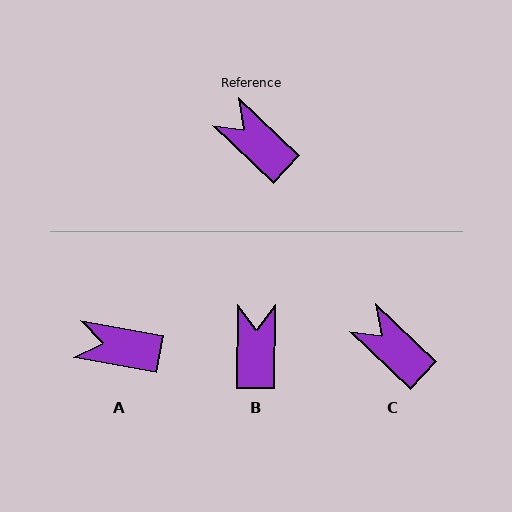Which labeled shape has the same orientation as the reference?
C.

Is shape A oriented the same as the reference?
No, it is off by about 33 degrees.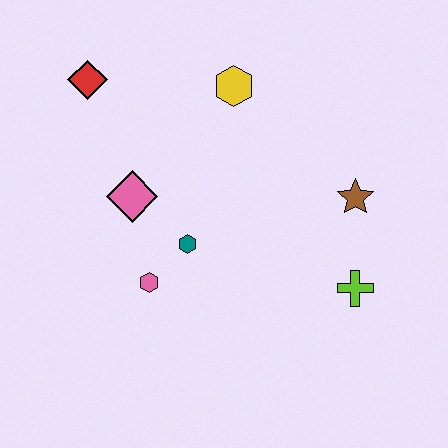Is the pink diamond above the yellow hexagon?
No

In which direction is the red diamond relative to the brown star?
The red diamond is to the left of the brown star.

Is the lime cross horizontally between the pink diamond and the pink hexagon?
No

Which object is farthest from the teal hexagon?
The red diamond is farthest from the teal hexagon.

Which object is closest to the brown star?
The lime cross is closest to the brown star.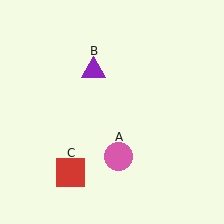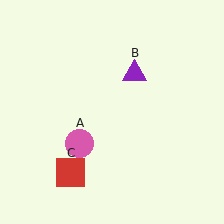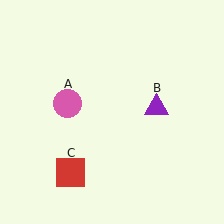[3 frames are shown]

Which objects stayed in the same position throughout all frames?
Red square (object C) remained stationary.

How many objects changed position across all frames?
2 objects changed position: pink circle (object A), purple triangle (object B).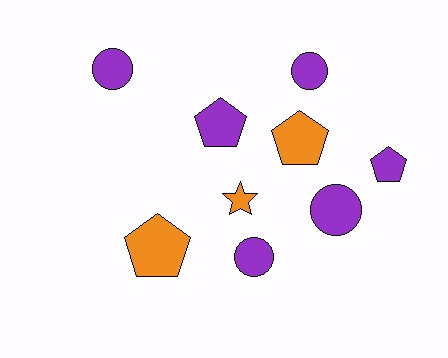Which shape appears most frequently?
Pentagon, with 4 objects.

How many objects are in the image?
There are 9 objects.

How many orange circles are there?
There are no orange circles.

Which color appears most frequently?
Purple, with 6 objects.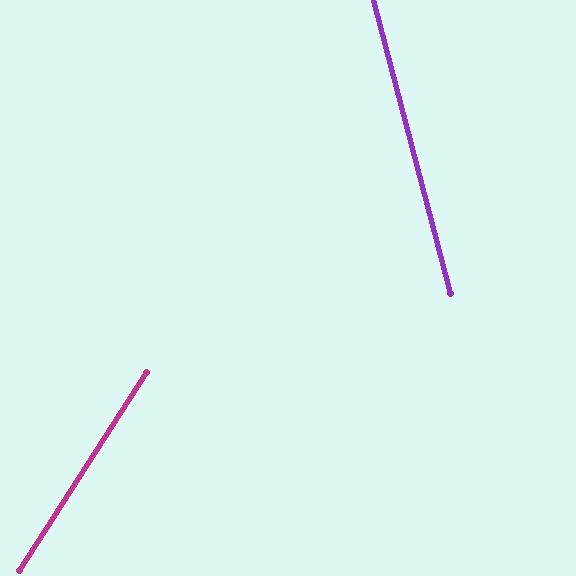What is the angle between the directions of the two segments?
Approximately 47 degrees.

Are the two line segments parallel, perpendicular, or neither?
Neither parallel nor perpendicular — they differ by about 47°.